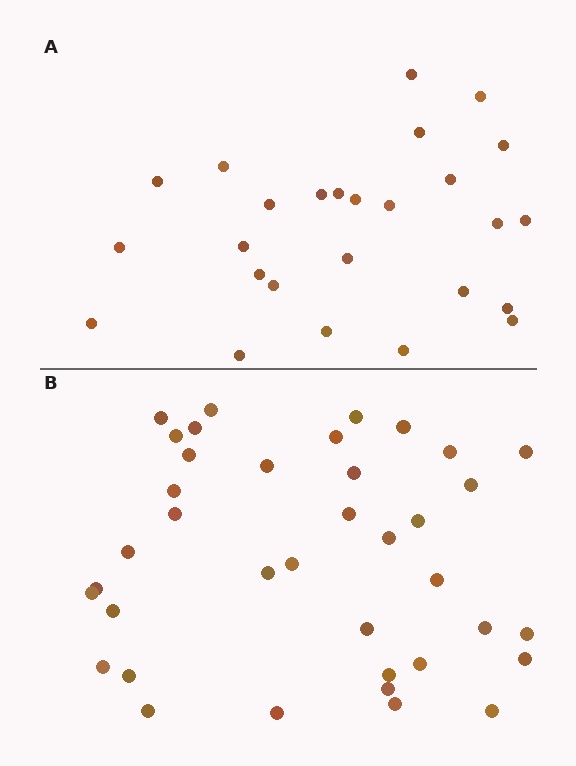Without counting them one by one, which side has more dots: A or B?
Region B (the bottom region) has more dots.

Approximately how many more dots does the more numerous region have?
Region B has roughly 12 or so more dots than region A.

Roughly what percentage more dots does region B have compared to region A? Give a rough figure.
About 45% more.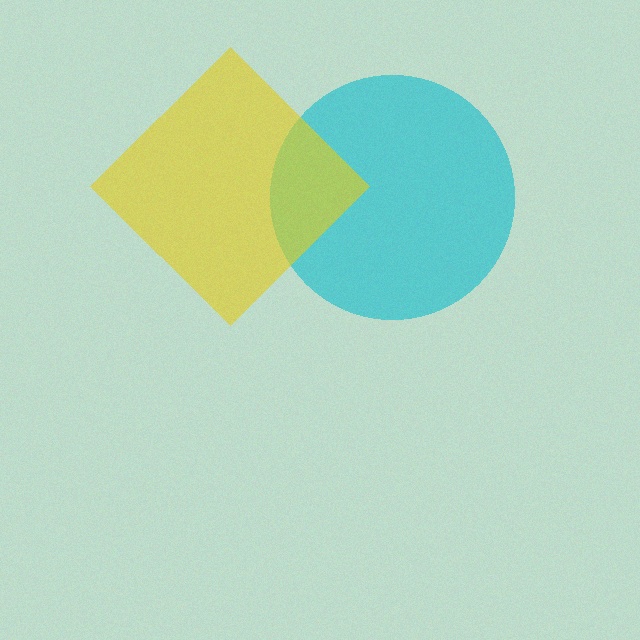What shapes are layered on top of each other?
The layered shapes are: a cyan circle, a yellow diamond.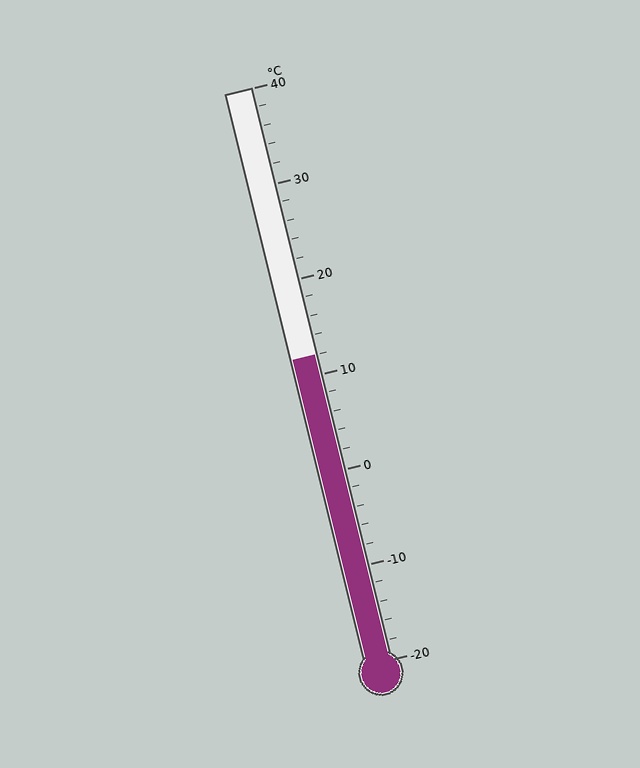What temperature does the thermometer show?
The thermometer shows approximately 12°C.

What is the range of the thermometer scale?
The thermometer scale ranges from -20°C to 40°C.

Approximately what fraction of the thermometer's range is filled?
The thermometer is filled to approximately 55% of its range.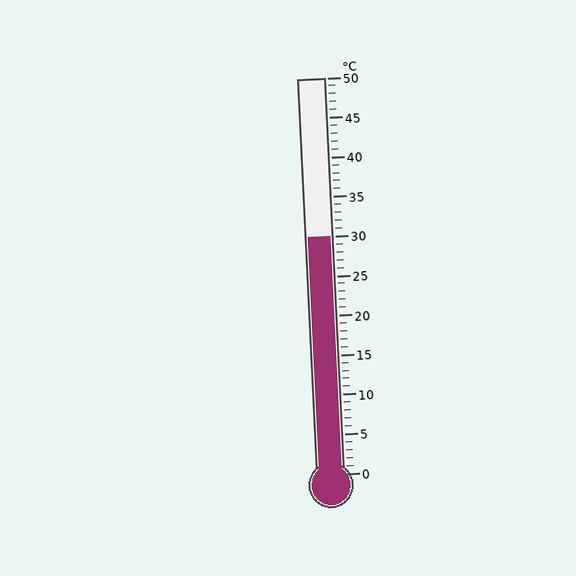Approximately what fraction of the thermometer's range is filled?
The thermometer is filled to approximately 60% of its range.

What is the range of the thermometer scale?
The thermometer scale ranges from 0°C to 50°C.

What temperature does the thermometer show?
The thermometer shows approximately 30°C.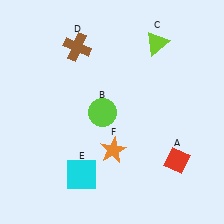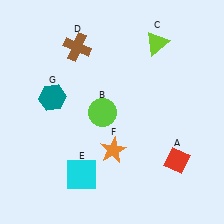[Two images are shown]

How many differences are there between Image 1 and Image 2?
There is 1 difference between the two images.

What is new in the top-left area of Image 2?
A teal hexagon (G) was added in the top-left area of Image 2.